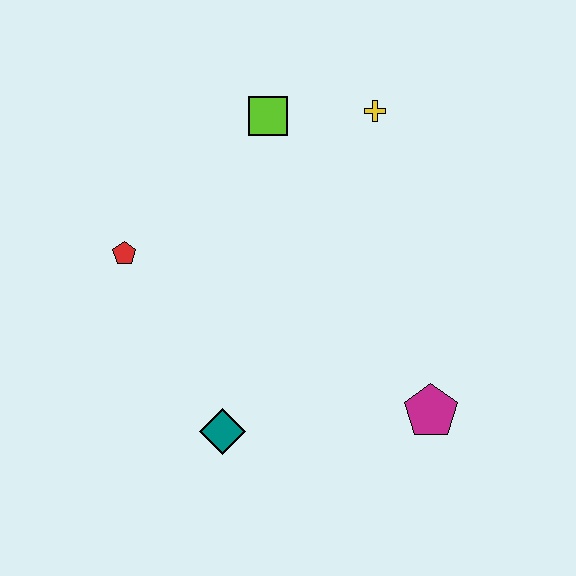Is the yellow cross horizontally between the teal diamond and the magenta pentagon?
Yes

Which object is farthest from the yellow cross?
The teal diamond is farthest from the yellow cross.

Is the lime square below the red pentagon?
No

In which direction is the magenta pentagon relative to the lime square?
The magenta pentagon is below the lime square.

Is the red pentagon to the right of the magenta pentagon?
No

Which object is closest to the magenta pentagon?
The teal diamond is closest to the magenta pentagon.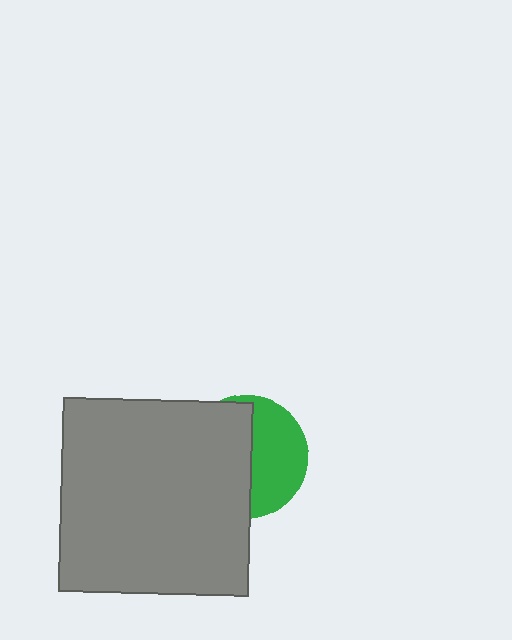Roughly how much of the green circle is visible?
About half of it is visible (roughly 45%).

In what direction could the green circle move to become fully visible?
The green circle could move right. That would shift it out from behind the gray rectangle entirely.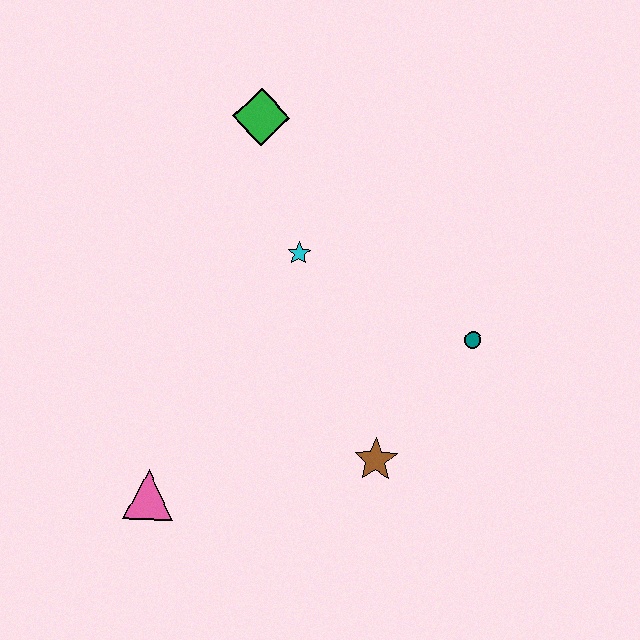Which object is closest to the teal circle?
The brown star is closest to the teal circle.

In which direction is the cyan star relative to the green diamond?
The cyan star is below the green diamond.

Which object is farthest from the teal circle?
The pink triangle is farthest from the teal circle.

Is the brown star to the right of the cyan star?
Yes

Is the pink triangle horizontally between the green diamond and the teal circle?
No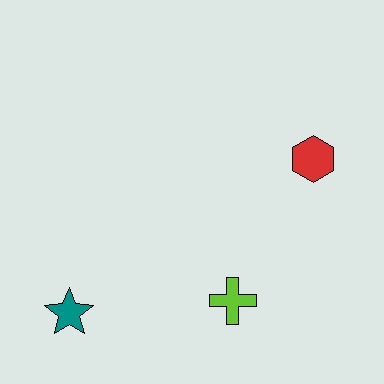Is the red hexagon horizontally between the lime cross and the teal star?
No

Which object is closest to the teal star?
The lime cross is closest to the teal star.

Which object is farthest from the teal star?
The red hexagon is farthest from the teal star.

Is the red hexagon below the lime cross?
No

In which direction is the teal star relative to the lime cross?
The teal star is to the left of the lime cross.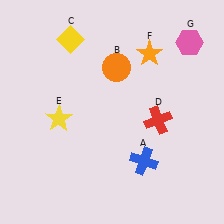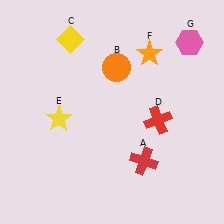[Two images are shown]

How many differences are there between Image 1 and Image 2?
There is 1 difference between the two images.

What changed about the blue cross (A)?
In Image 1, A is blue. In Image 2, it changed to red.